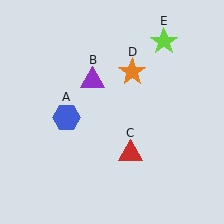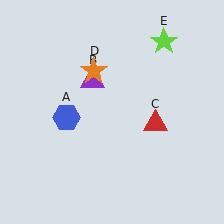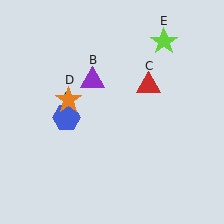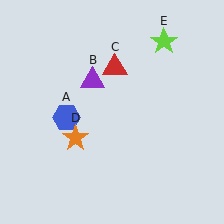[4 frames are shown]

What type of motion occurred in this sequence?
The red triangle (object C), orange star (object D) rotated counterclockwise around the center of the scene.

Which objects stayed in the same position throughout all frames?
Blue hexagon (object A) and purple triangle (object B) and lime star (object E) remained stationary.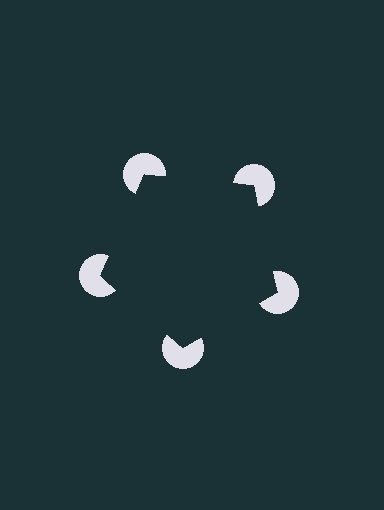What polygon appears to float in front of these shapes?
An illusory pentagon — its edges are inferred from the aligned wedge cuts in the pac-man discs, not physically drawn.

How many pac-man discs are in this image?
There are 5 — one at each vertex of the illusory pentagon.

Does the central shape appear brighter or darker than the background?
It typically appears slightly darker than the background, even though no actual brightness change is drawn.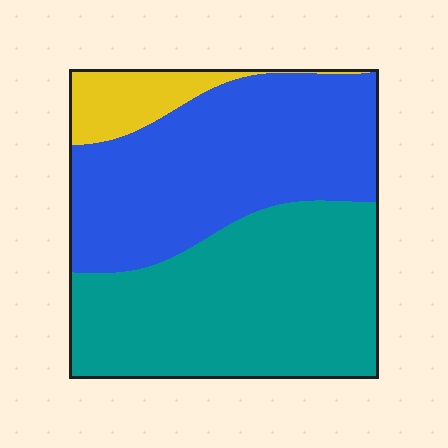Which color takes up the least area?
Yellow, at roughly 10%.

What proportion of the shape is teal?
Teal covers about 45% of the shape.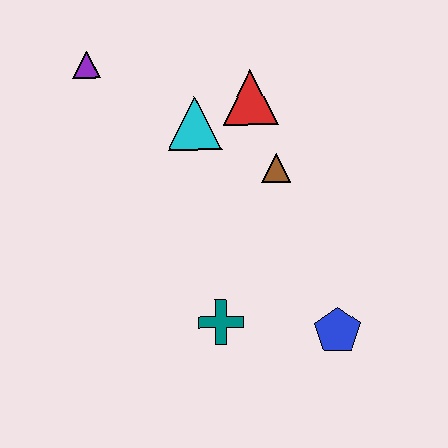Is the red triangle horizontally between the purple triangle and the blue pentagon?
Yes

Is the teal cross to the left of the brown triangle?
Yes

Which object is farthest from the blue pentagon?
The purple triangle is farthest from the blue pentagon.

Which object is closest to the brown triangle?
The red triangle is closest to the brown triangle.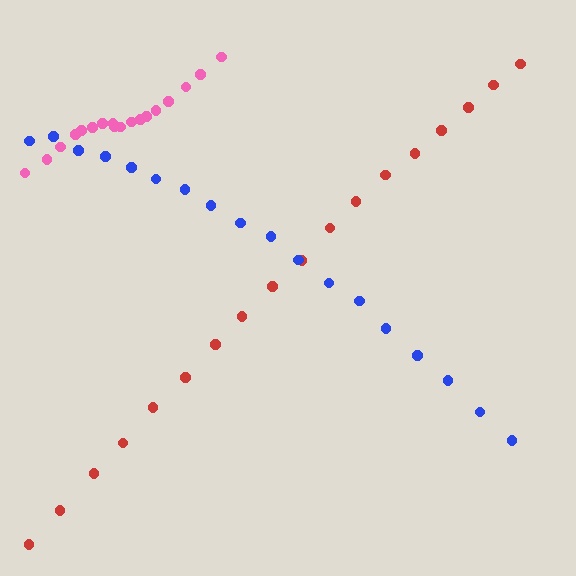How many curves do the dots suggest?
There are 3 distinct paths.